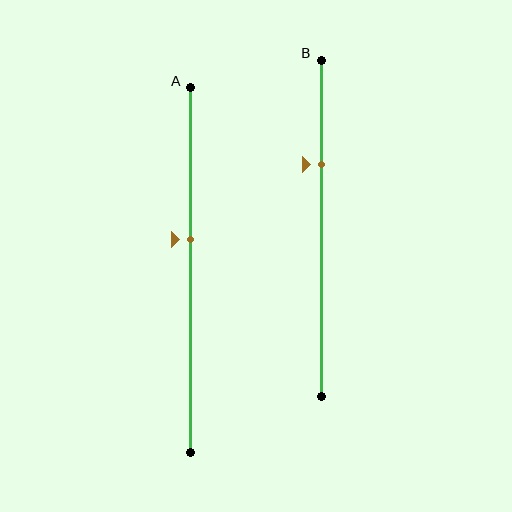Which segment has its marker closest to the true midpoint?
Segment A has its marker closest to the true midpoint.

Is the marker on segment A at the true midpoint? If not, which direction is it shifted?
No, the marker on segment A is shifted upward by about 8% of the segment length.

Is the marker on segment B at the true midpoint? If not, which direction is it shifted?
No, the marker on segment B is shifted upward by about 19% of the segment length.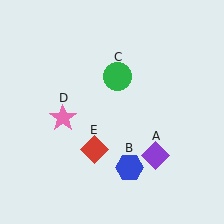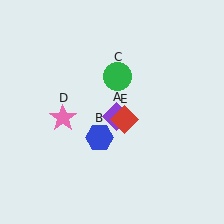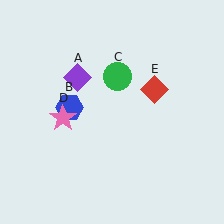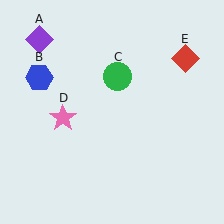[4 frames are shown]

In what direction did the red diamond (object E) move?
The red diamond (object E) moved up and to the right.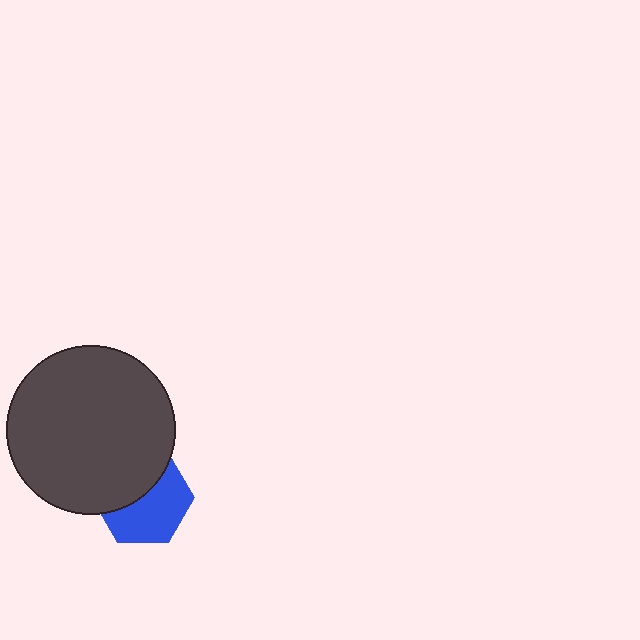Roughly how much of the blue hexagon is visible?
About half of it is visible (roughly 57%).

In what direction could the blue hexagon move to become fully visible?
The blue hexagon could move down. That would shift it out from behind the dark gray circle entirely.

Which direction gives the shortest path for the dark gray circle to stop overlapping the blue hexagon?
Moving up gives the shortest separation.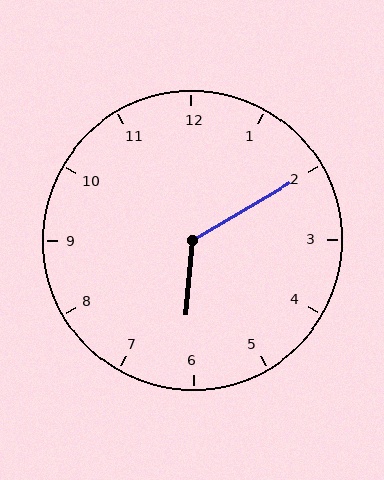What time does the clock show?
6:10.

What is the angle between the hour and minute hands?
Approximately 125 degrees.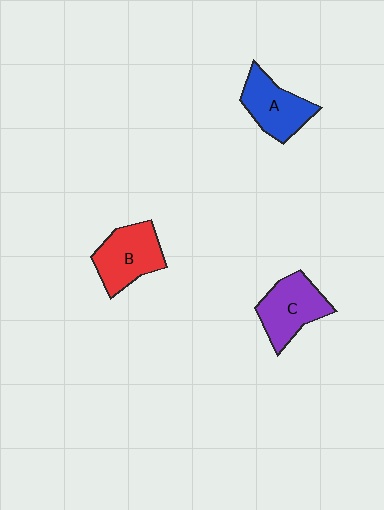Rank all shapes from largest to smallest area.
From largest to smallest: B (red), C (purple), A (blue).